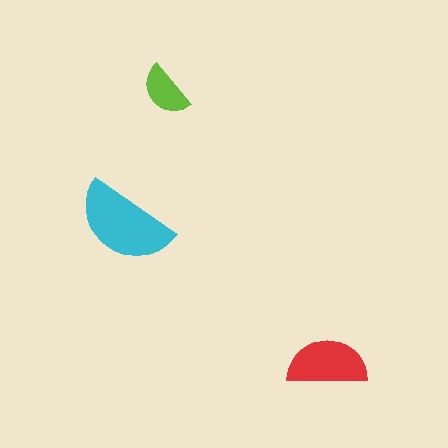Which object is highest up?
The lime semicircle is topmost.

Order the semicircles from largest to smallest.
the cyan one, the red one, the lime one.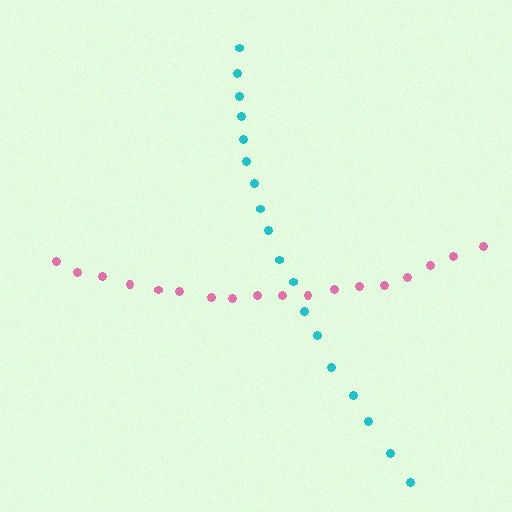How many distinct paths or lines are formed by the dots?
There are 2 distinct paths.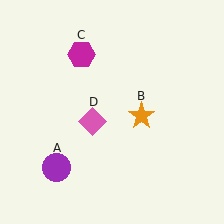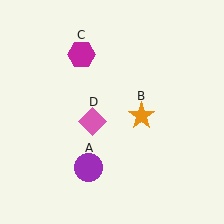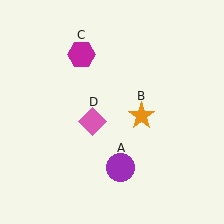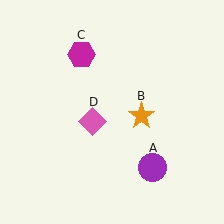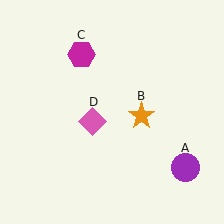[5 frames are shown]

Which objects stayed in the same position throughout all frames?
Orange star (object B) and magenta hexagon (object C) and pink diamond (object D) remained stationary.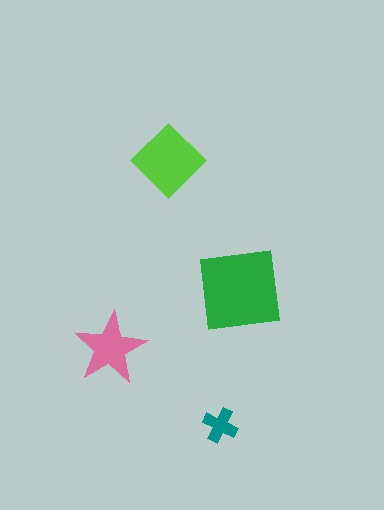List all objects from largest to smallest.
The green square, the lime diamond, the pink star, the teal cross.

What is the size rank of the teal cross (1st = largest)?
4th.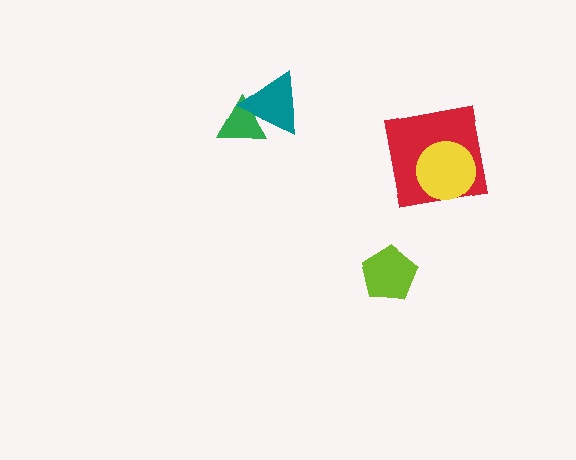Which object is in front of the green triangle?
The teal triangle is in front of the green triangle.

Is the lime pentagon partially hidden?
No, no other shape covers it.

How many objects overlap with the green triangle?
1 object overlaps with the green triangle.